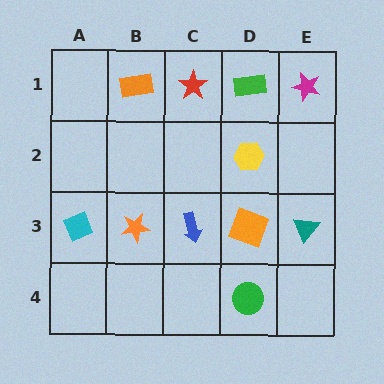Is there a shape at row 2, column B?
No, that cell is empty.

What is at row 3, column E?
A teal triangle.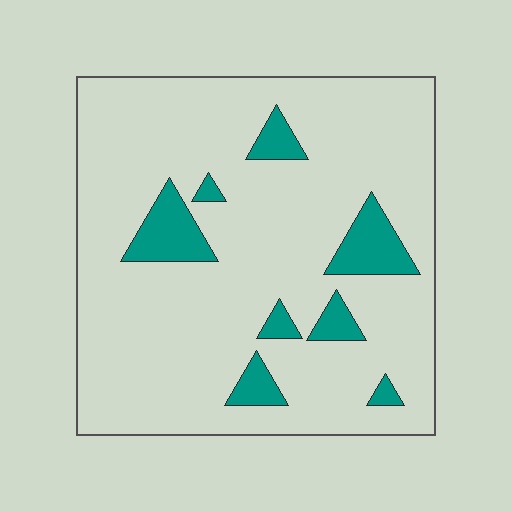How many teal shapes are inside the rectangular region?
8.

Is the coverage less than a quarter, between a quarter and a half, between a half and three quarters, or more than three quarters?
Less than a quarter.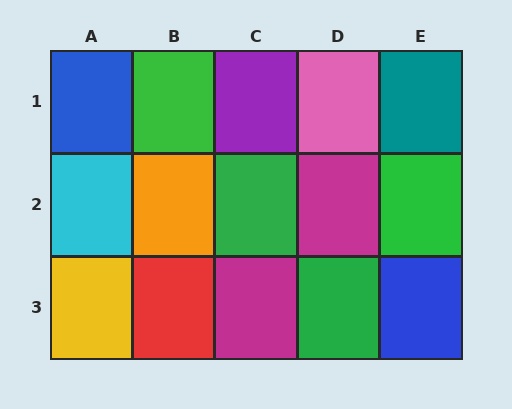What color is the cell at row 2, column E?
Green.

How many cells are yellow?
1 cell is yellow.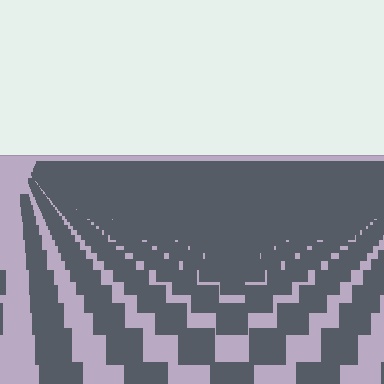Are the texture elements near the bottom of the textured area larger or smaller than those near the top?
Larger. Near the bottom, elements are closer to the viewer and appear at a bigger on-screen size.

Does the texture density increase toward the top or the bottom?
Density increases toward the top.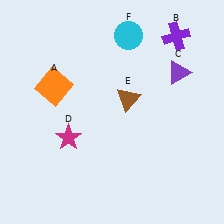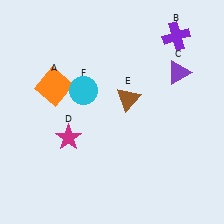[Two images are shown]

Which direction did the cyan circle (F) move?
The cyan circle (F) moved down.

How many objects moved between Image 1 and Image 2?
1 object moved between the two images.